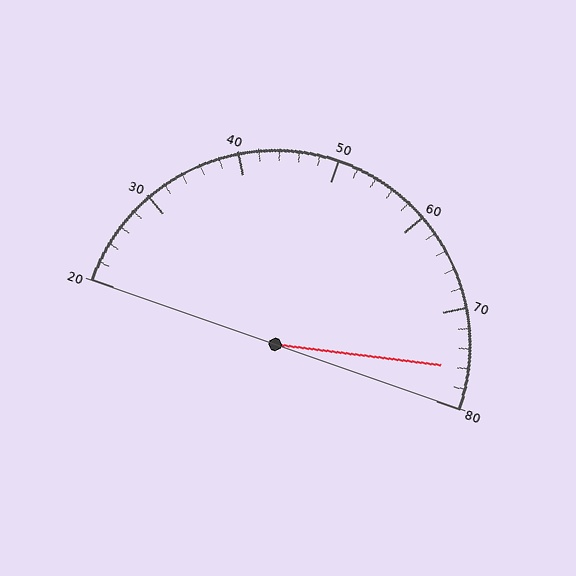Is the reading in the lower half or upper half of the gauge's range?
The reading is in the upper half of the range (20 to 80).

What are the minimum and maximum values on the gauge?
The gauge ranges from 20 to 80.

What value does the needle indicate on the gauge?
The needle indicates approximately 76.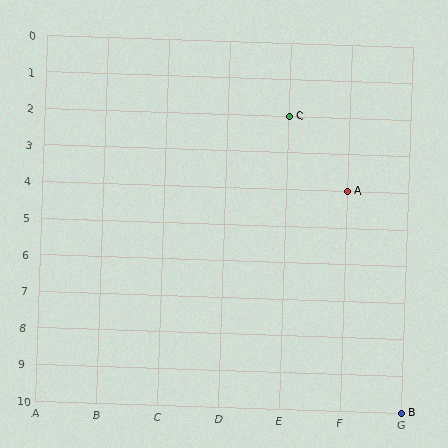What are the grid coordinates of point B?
Point B is at grid coordinates (G, 10).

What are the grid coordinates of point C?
Point C is at grid coordinates (E, 2).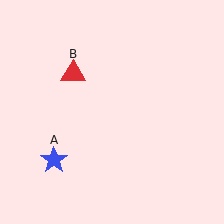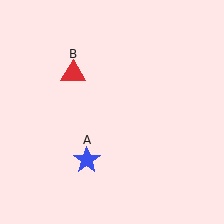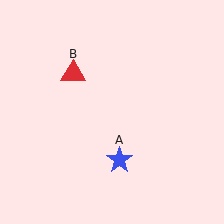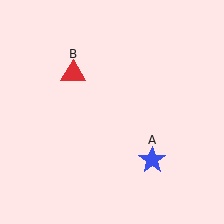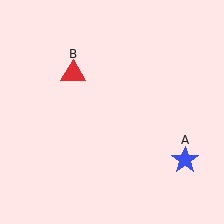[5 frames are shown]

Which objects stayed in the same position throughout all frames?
Red triangle (object B) remained stationary.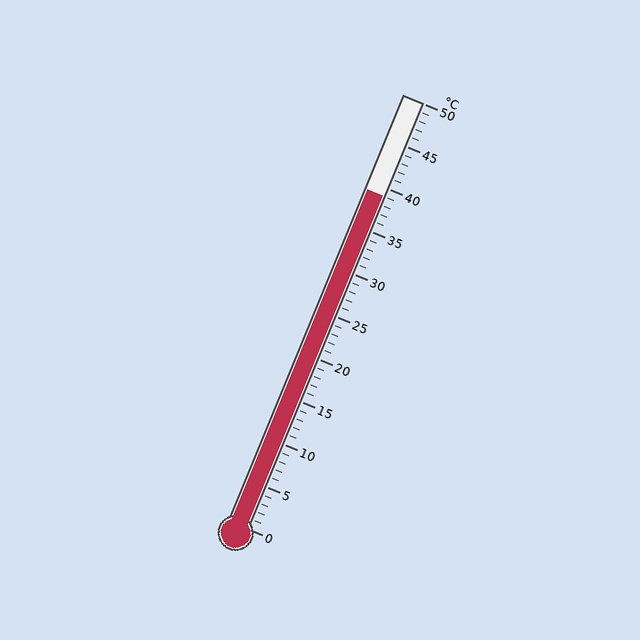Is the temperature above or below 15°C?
The temperature is above 15°C.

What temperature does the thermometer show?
The thermometer shows approximately 39°C.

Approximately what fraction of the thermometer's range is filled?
The thermometer is filled to approximately 80% of its range.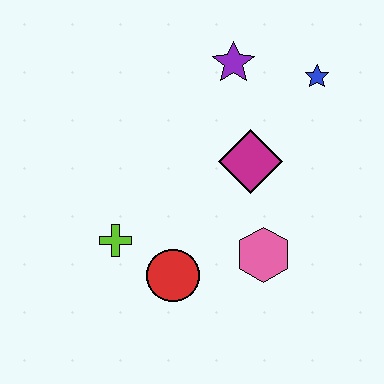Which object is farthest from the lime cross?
The blue star is farthest from the lime cross.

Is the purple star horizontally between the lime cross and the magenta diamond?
Yes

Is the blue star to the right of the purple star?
Yes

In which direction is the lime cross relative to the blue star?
The lime cross is to the left of the blue star.